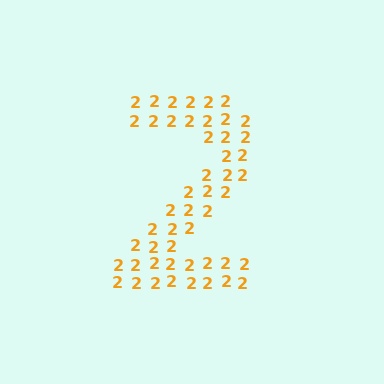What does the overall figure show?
The overall figure shows the digit 2.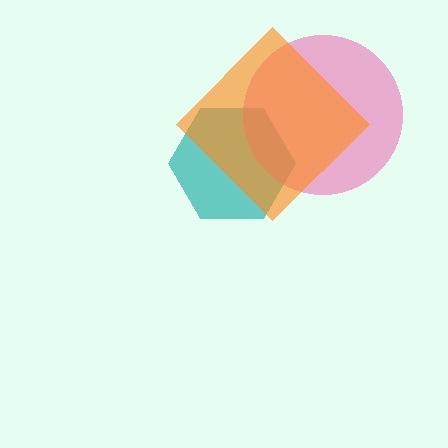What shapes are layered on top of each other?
The layered shapes are: a teal hexagon, a pink circle, an orange diamond.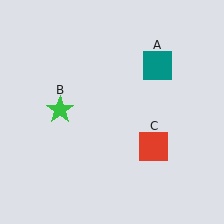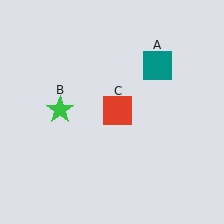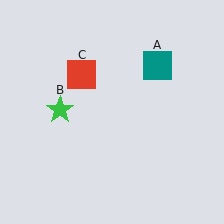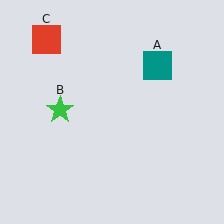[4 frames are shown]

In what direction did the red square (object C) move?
The red square (object C) moved up and to the left.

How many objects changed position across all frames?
1 object changed position: red square (object C).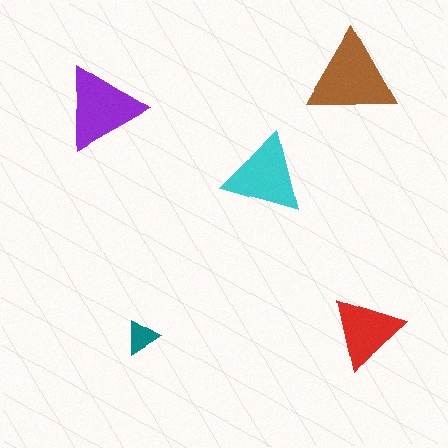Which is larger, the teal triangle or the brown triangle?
The brown one.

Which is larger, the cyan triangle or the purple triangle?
The purple one.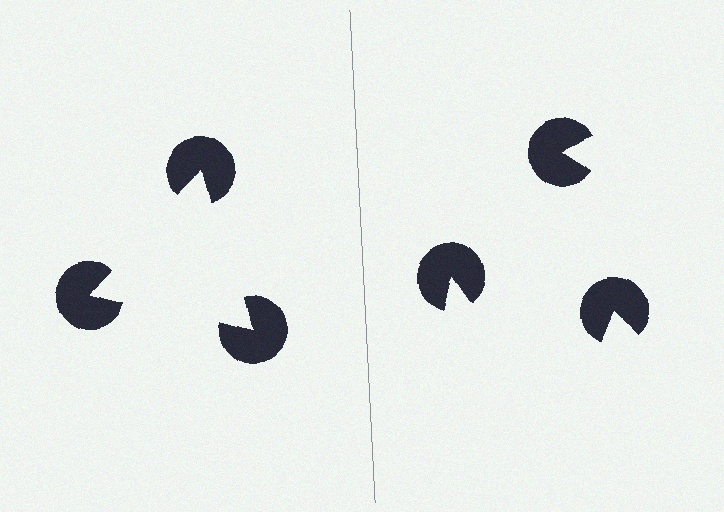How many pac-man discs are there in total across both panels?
6 — 3 on each side.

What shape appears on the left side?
An illusory triangle.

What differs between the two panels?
The pac-man discs are positioned identically on both sides; only the wedge orientations differ. On the left they align to a triangle; on the right they are misaligned.